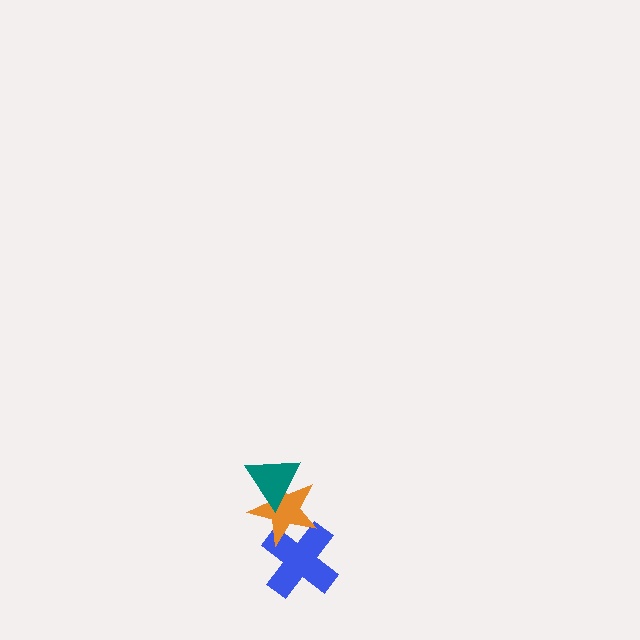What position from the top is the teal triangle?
The teal triangle is 1st from the top.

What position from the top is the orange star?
The orange star is 2nd from the top.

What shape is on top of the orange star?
The teal triangle is on top of the orange star.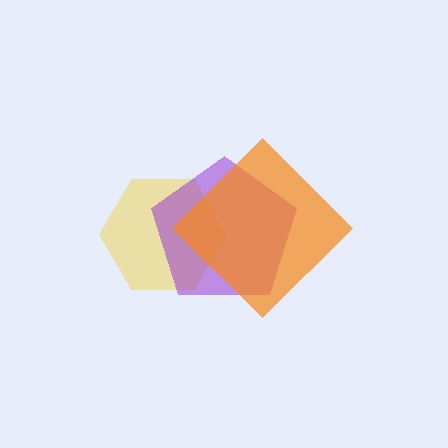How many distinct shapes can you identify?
There are 3 distinct shapes: a yellow hexagon, a purple pentagon, an orange diamond.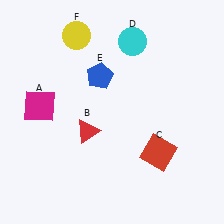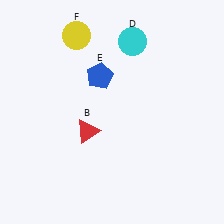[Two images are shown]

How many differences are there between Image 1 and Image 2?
There are 2 differences between the two images.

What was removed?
The magenta square (A), the red square (C) were removed in Image 2.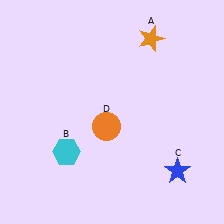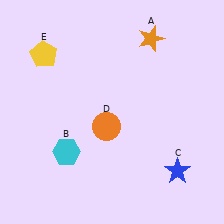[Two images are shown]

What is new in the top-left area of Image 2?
A yellow pentagon (E) was added in the top-left area of Image 2.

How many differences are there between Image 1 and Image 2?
There is 1 difference between the two images.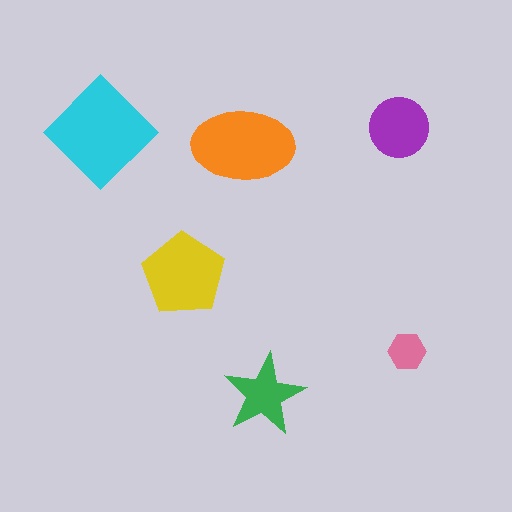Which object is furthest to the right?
The pink hexagon is rightmost.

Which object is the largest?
The cyan diamond.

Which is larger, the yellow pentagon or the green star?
The yellow pentagon.